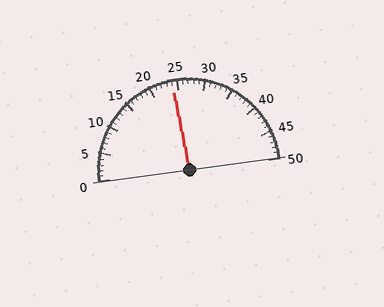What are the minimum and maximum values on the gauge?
The gauge ranges from 0 to 50.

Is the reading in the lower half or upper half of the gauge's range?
The reading is in the lower half of the range (0 to 50).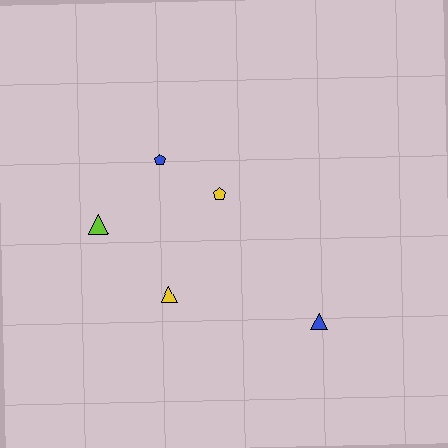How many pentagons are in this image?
There are 2 pentagons.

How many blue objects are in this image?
There are 2 blue objects.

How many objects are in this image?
There are 5 objects.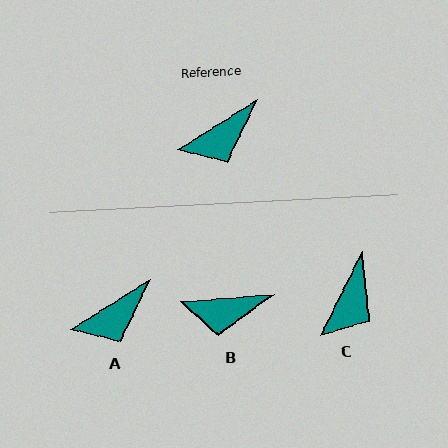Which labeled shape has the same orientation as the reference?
A.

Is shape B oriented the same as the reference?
No, it is off by about 28 degrees.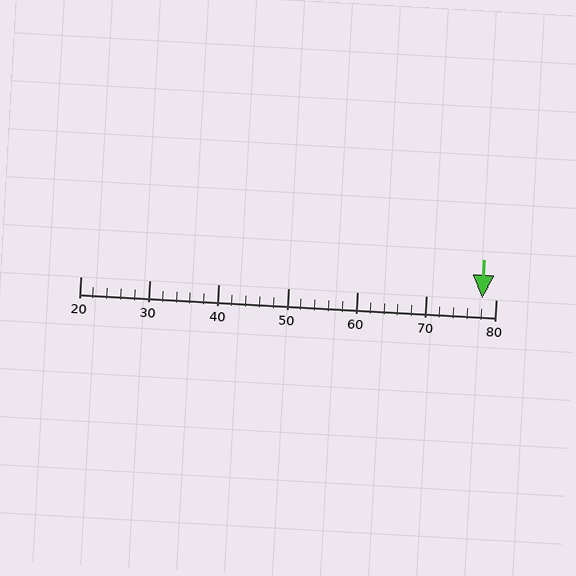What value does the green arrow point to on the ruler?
The green arrow points to approximately 78.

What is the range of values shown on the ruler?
The ruler shows values from 20 to 80.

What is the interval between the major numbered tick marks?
The major tick marks are spaced 10 units apart.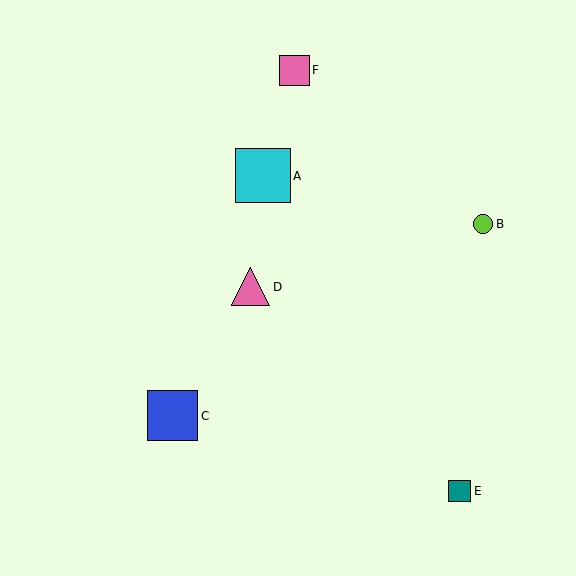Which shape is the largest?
The cyan square (labeled A) is the largest.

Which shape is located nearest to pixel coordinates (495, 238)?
The lime circle (labeled B) at (483, 224) is nearest to that location.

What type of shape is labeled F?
Shape F is a pink square.